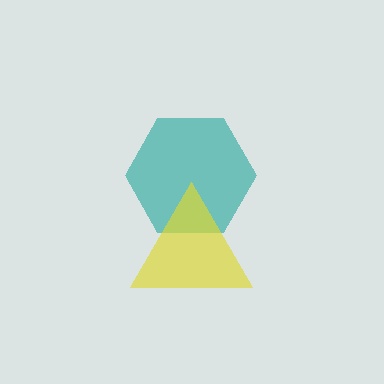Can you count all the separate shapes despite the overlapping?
Yes, there are 2 separate shapes.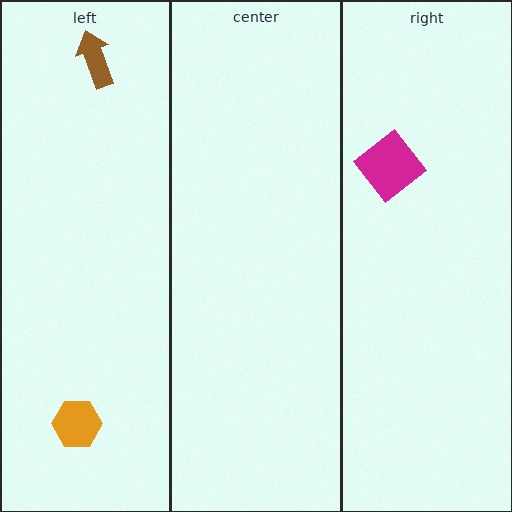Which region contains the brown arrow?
The left region.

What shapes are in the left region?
The brown arrow, the orange hexagon.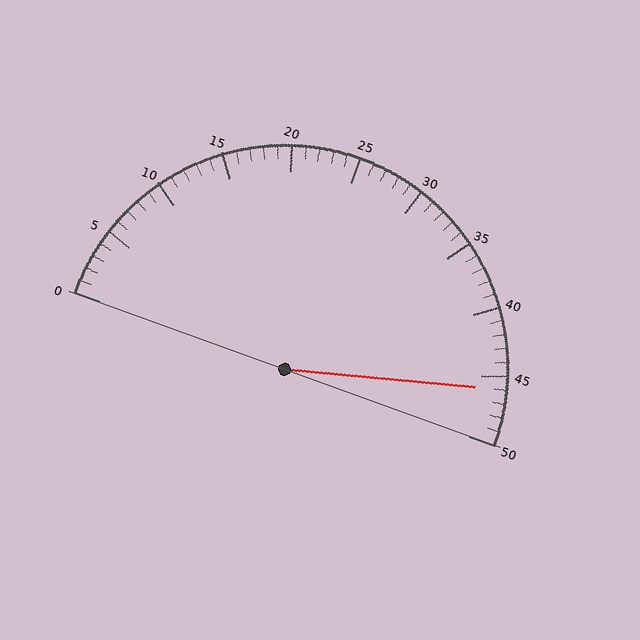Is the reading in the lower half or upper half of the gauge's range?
The reading is in the upper half of the range (0 to 50).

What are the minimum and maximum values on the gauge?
The gauge ranges from 0 to 50.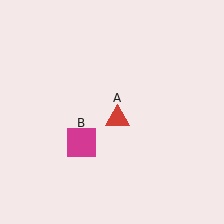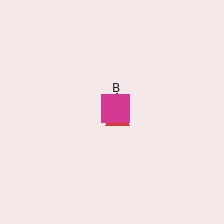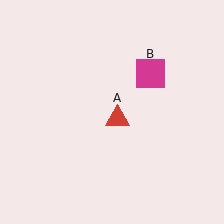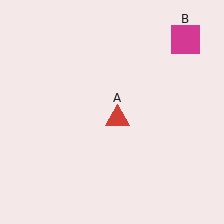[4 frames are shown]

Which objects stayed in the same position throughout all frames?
Red triangle (object A) remained stationary.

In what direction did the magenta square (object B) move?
The magenta square (object B) moved up and to the right.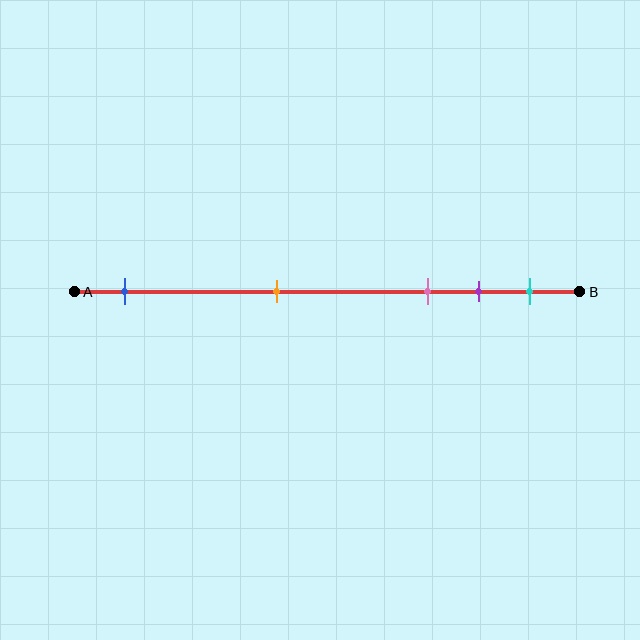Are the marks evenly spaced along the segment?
No, the marks are not evenly spaced.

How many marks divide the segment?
There are 5 marks dividing the segment.